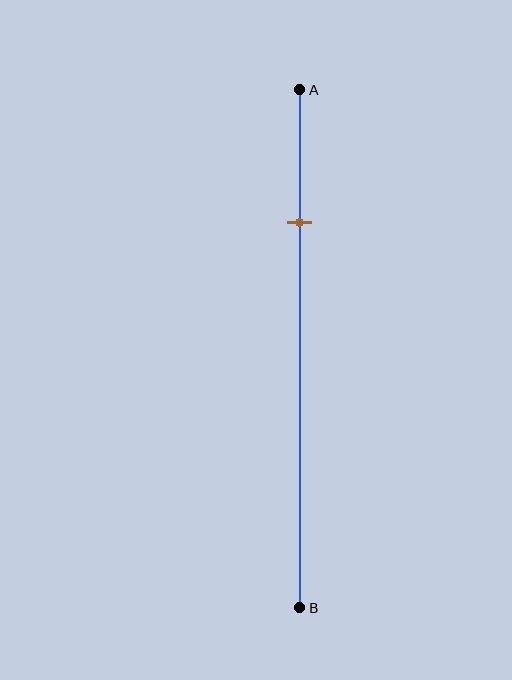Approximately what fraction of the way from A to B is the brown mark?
The brown mark is approximately 25% of the way from A to B.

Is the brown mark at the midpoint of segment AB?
No, the mark is at about 25% from A, not at the 50% midpoint.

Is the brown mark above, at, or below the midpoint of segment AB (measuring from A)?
The brown mark is above the midpoint of segment AB.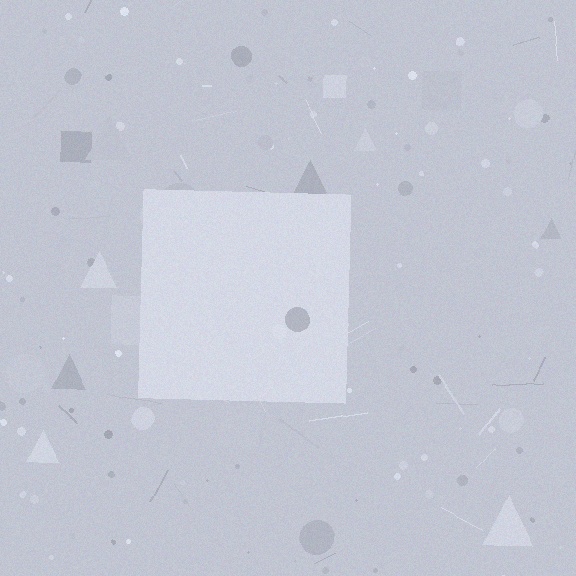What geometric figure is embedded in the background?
A square is embedded in the background.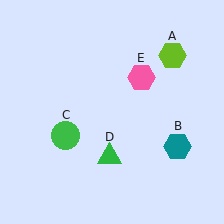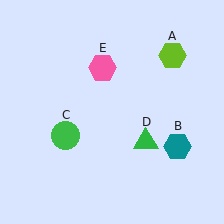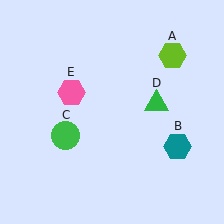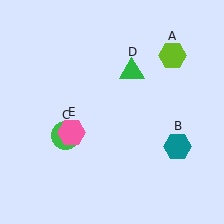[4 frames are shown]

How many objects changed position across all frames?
2 objects changed position: green triangle (object D), pink hexagon (object E).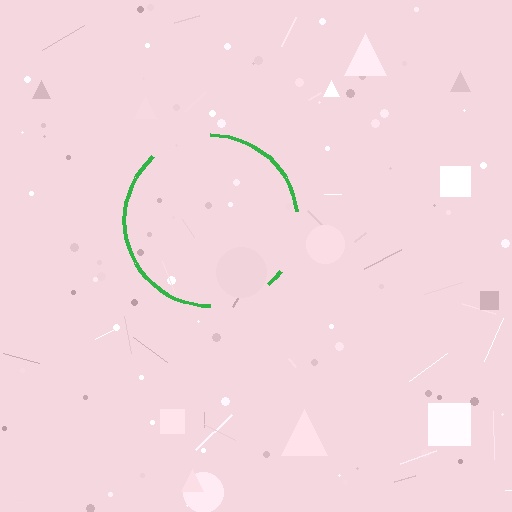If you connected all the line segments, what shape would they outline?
They would outline a circle.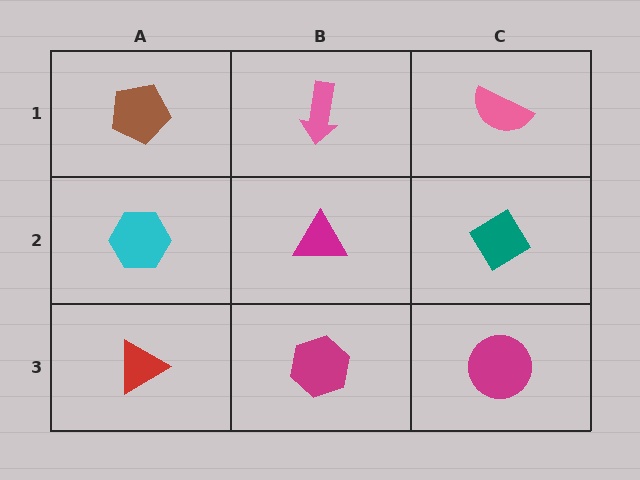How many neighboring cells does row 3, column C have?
2.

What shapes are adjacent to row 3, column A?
A cyan hexagon (row 2, column A), a magenta hexagon (row 3, column B).